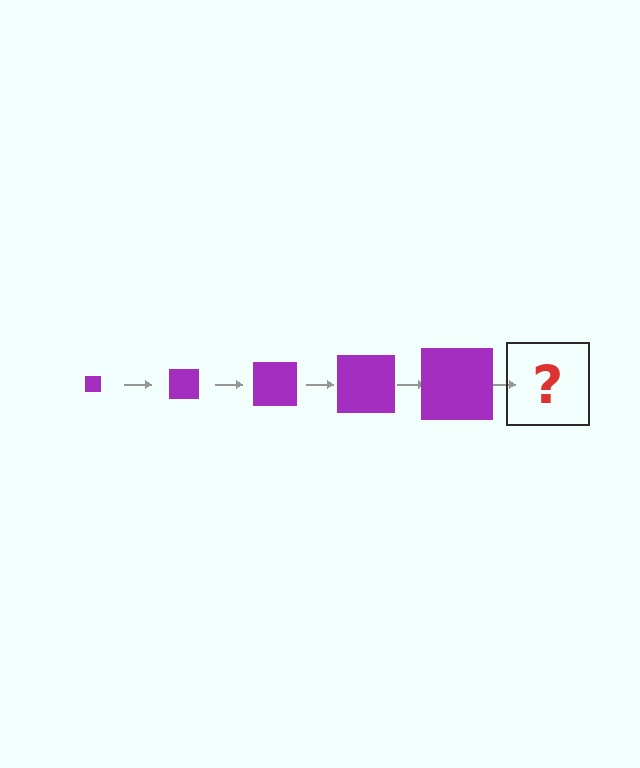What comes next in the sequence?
The next element should be a purple square, larger than the previous one.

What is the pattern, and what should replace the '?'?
The pattern is that the square gets progressively larger each step. The '?' should be a purple square, larger than the previous one.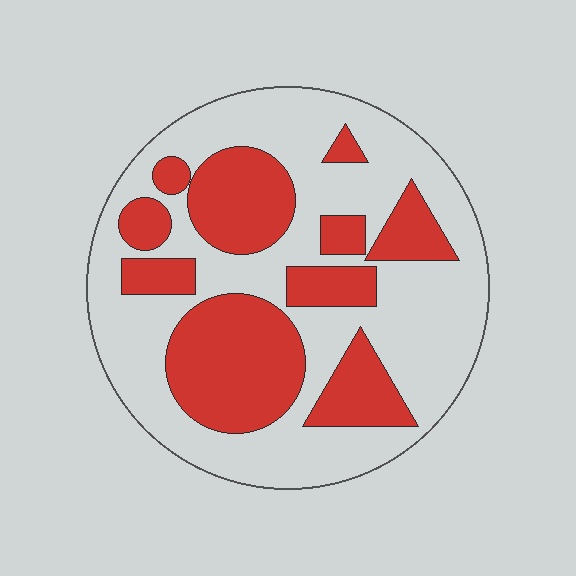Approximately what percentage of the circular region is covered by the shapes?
Approximately 35%.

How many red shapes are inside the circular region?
10.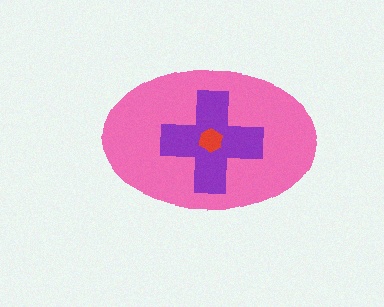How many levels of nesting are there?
3.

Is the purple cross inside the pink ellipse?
Yes.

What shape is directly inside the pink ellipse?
The purple cross.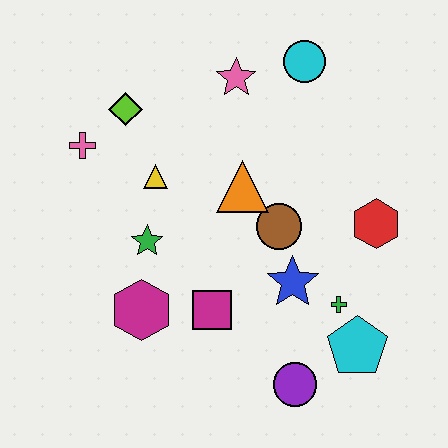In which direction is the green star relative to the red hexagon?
The green star is to the left of the red hexagon.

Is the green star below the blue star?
No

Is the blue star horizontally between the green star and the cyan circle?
Yes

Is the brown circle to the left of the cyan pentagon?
Yes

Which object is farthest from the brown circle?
The pink cross is farthest from the brown circle.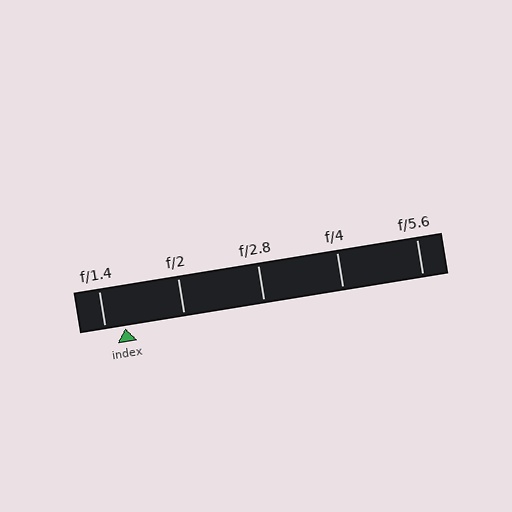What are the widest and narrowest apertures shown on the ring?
The widest aperture shown is f/1.4 and the narrowest is f/5.6.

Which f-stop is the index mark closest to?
The index mark is closest to f/1.4.